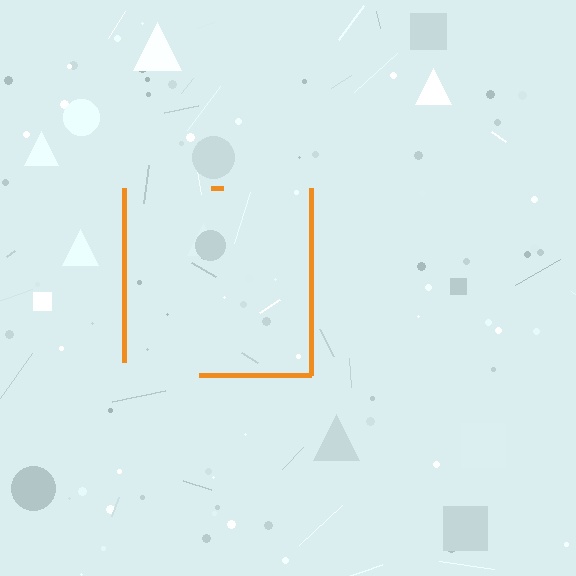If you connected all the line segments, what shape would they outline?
They would outline a square.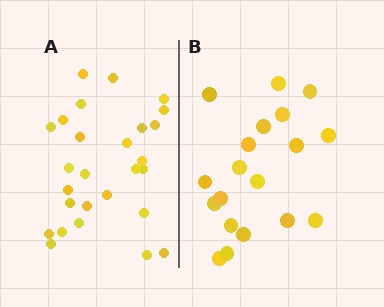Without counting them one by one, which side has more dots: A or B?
Region A (the left region) has more dots.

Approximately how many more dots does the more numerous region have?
Region A has roughly 8 or so more dots than region B.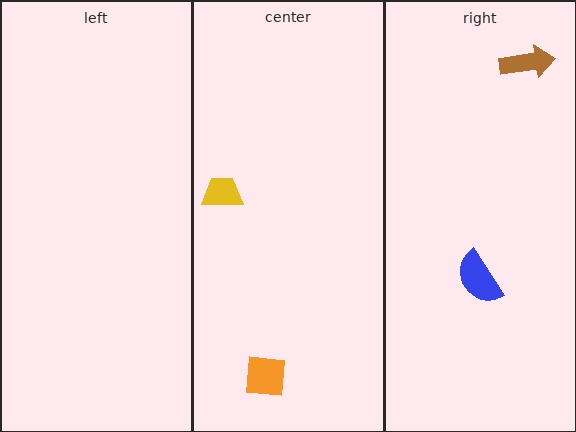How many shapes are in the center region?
2.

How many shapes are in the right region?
2.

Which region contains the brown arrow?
The right region.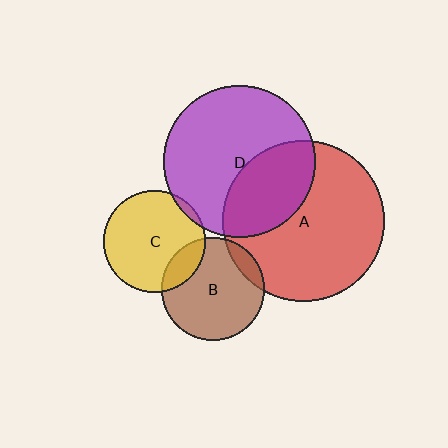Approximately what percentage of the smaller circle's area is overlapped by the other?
Approximately 5%.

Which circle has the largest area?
Circle A (red).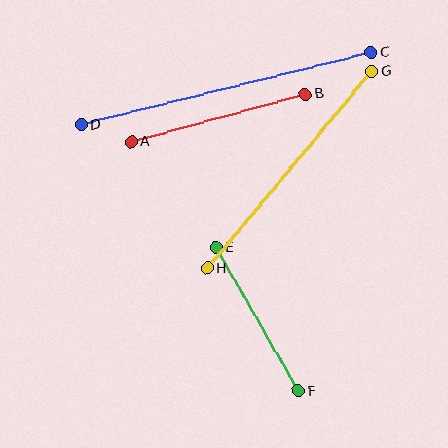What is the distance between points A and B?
The distance is approximately 181 pixels.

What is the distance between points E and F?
The distance is approximately 166 pixels.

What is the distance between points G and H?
The distance is approximately 257 pixels.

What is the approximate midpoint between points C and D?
The midpoint is at approximately (226, 88) pixels.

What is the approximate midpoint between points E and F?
The midpoint is at approximately (257, 319) pixels.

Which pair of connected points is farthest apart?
Points C and D are farthest apart.